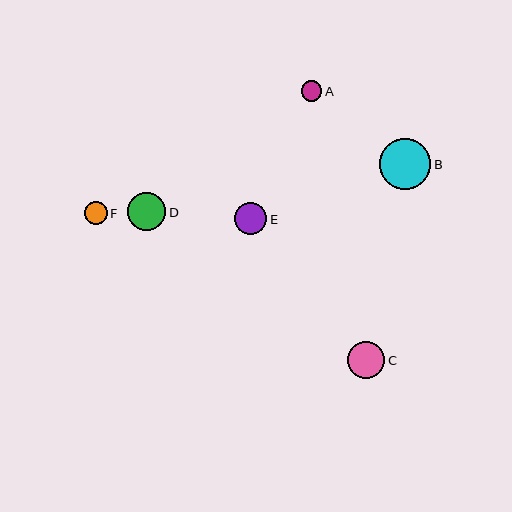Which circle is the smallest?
Circle A is the smallest with a size of approximately 21 pixels.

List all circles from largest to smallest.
From largest to smallest: B, D, C, E, F, A.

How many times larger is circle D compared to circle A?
Circle D is approximately 1.8 times the size of circle A.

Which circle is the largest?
Circle B is the largest with a size of approximately 51 pixels.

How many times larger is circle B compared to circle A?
Circle B is approximately 2.5 times the size of circle A.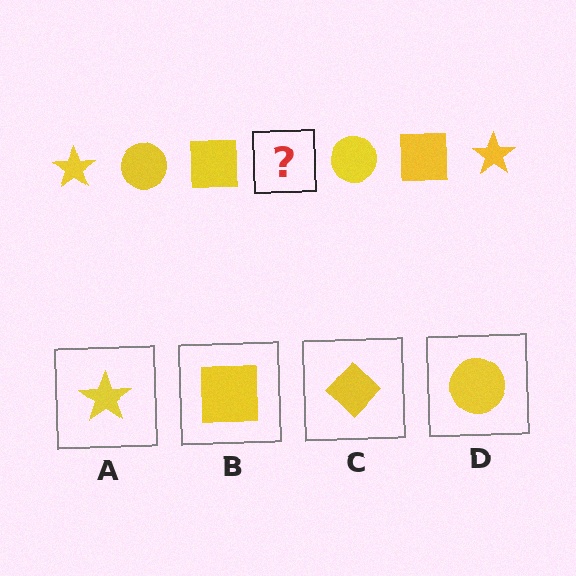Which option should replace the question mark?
Option A.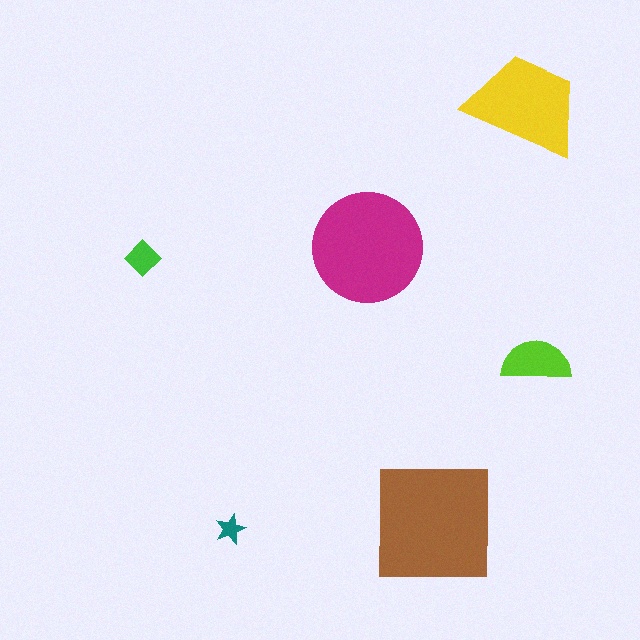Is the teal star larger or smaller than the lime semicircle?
Smaller.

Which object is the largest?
The brown square.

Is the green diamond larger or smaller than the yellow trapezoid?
Smaller.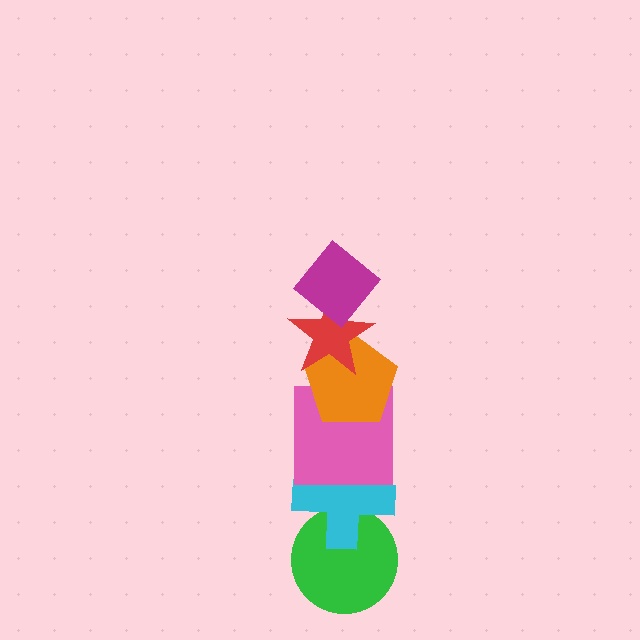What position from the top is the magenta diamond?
The magenta diamond is 1st from the top.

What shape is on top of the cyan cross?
The pink square is on top of the cyan cross.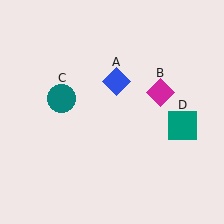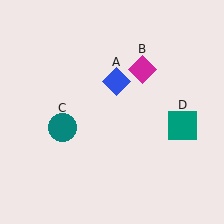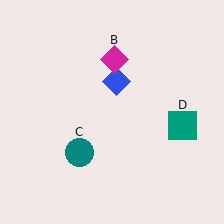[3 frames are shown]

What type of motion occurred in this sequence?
The magenta diamond (object B), teal circle (object C) rotated counterclockwise around the center of the scene.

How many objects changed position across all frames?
2 objects changed position: magenta diamond (object B), teal circle (object C).